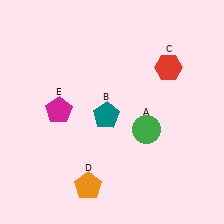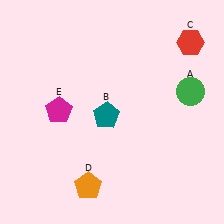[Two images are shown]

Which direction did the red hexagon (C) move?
The red hexagon (C) moved up.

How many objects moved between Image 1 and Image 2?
2 objects moved between the two images.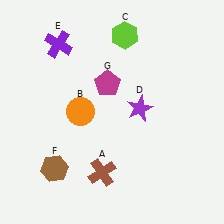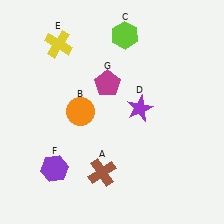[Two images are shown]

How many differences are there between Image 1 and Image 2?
There are 2 differences between the two images.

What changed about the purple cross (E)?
In Image 1, E is purple. In Image 2, it changed to yellow.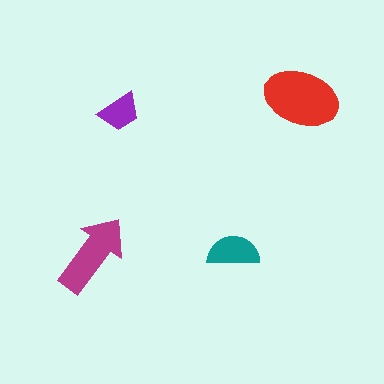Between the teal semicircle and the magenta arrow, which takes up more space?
The magenta arrow.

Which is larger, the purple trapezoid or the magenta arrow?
The magenta arrow.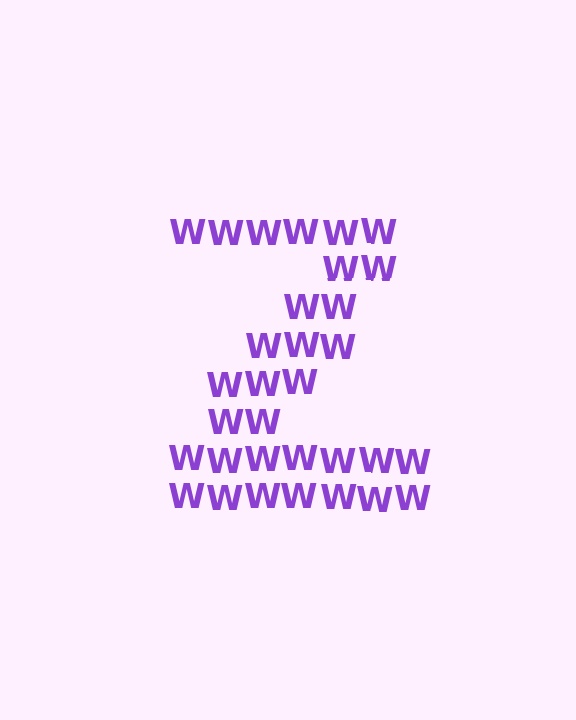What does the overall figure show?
The overall figure shows the letter Z.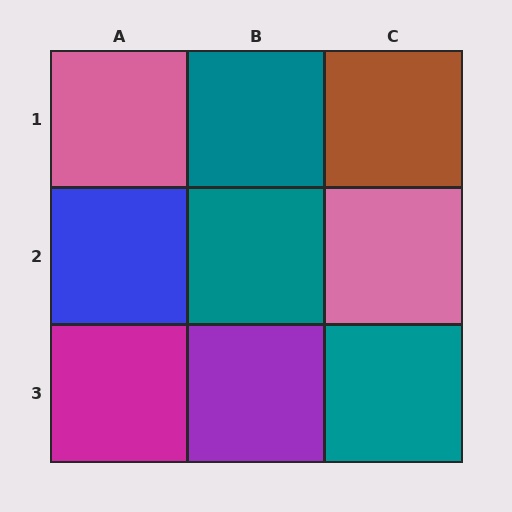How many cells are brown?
1 cell is brown.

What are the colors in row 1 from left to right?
Pink, teal, brown.